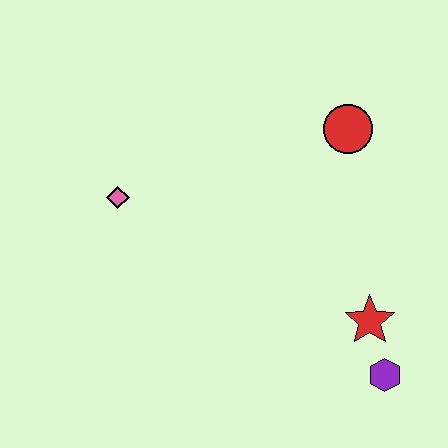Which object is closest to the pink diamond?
The red circle is closest to the pink diamond.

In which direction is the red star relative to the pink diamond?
The red star is to the right of the pink diamond.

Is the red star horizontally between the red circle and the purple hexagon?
Yes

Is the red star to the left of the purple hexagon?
Yes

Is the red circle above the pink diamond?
Yes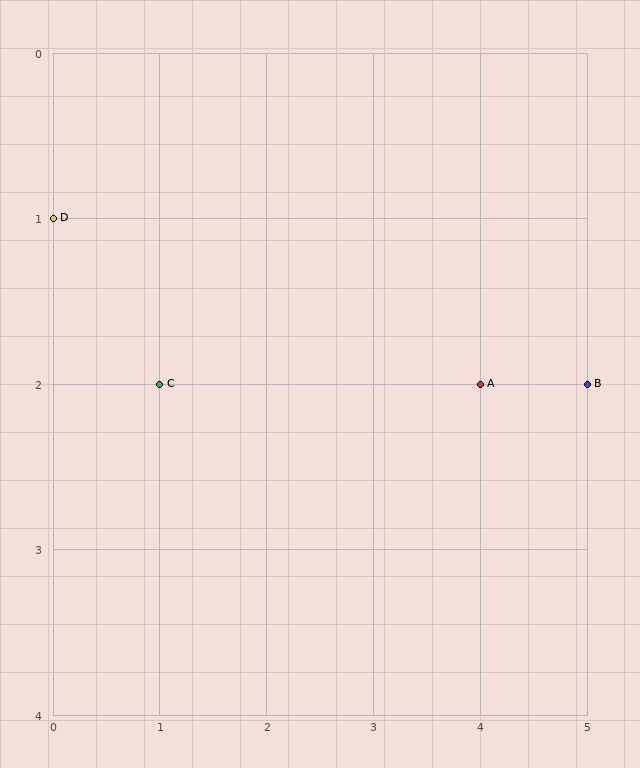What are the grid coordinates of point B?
Point B is at grid coordinates (5, 2).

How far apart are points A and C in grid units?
Points A and C are 3 columns apart.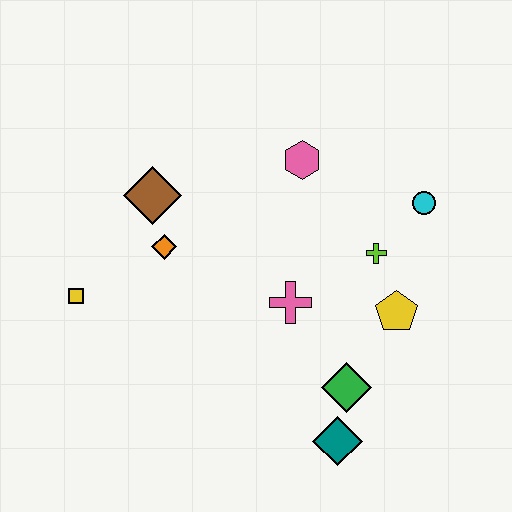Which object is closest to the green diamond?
The teal diamond is closest to the green diamond.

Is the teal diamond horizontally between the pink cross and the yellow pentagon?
Yes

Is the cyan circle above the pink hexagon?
No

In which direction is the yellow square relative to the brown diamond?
The yellow square is below the brown diamond.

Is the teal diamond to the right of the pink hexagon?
Yes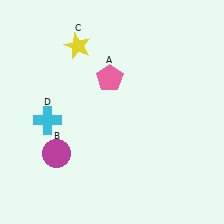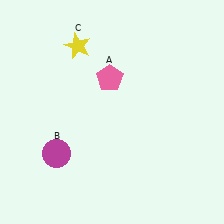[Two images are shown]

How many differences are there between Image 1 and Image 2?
There is 1 difference between the two images.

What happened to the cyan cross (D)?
The cyan cross (D) was removed in Image 2. It was in the bottom-left area of Image 1.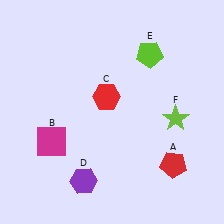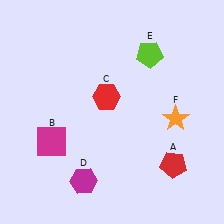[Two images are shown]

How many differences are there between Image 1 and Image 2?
There are 2 differences between the two images.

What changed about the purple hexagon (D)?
In Image 1, D is purple. In Image 2, it changed to magenta.